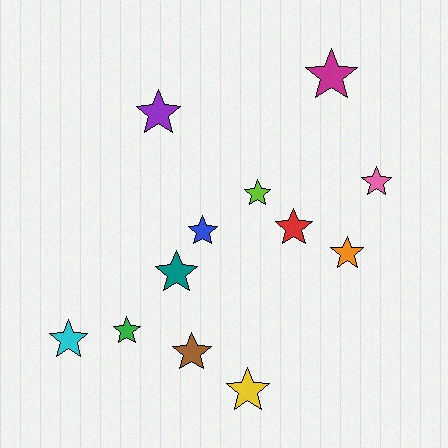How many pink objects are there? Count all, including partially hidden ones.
There is 1 pink object.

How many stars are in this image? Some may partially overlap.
There are 12 stars.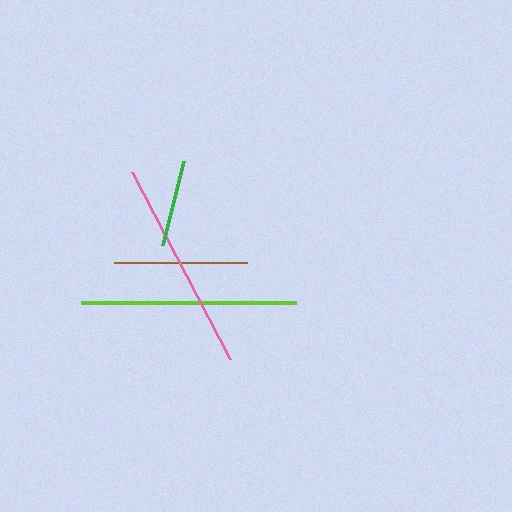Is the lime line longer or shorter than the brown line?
The lime line is longer than the brown line.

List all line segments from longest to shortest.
From longest to shortest: lime, pink, brown, green.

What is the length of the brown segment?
The brown segment is approximately 133 pixels long.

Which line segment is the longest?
The lime line is the longest at approximately 215 pixels.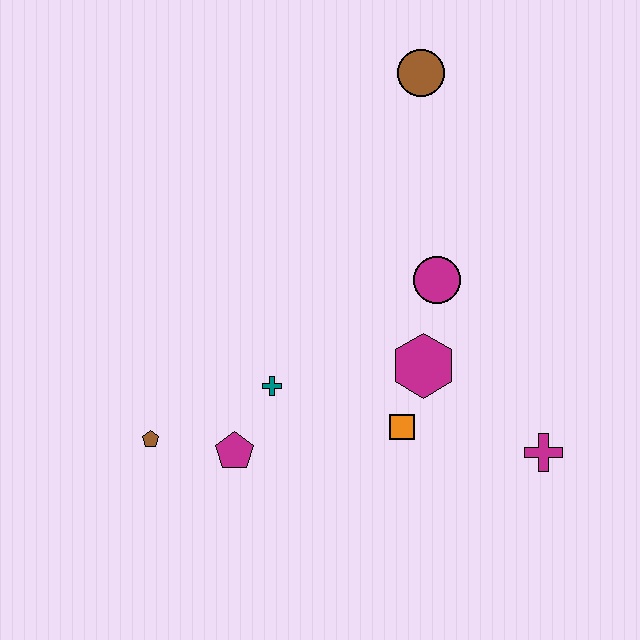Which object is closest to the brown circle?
The magenta circle is closest to the brown circle.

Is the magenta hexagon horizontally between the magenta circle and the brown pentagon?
Yes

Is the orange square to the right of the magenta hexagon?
No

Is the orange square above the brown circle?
No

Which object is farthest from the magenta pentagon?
The brown circle is farthest from the magenta pentagon.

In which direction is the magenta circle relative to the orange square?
The magenta circle is above the orange square.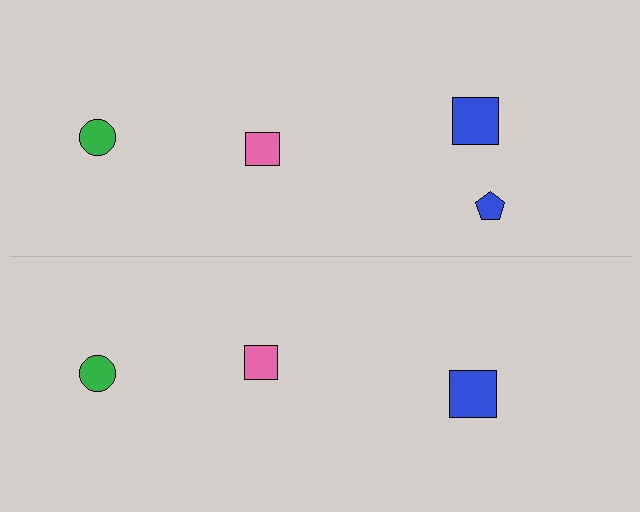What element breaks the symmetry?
A blue pentagon is missing from the bottom side.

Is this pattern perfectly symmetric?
No, the pattern is not perfectly symmetric. A blue pentagon is missing from the bottom side.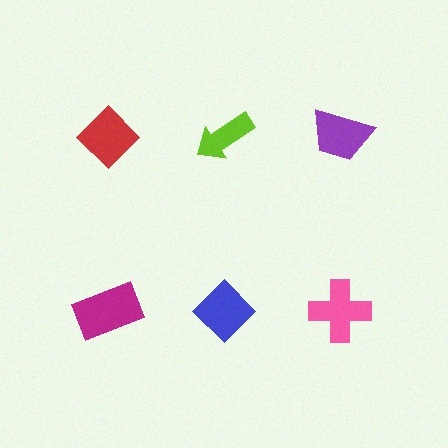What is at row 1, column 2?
A lime arrow.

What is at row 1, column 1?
A red diamond.